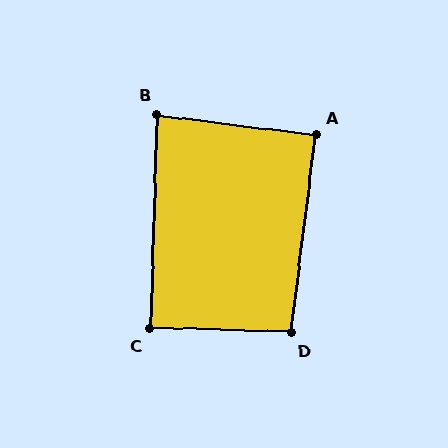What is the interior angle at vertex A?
Approximately 90 degrees (approximately right).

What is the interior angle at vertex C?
Approximately 90 degrees (approximately right).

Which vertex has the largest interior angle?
D, at approximately 95 degrees.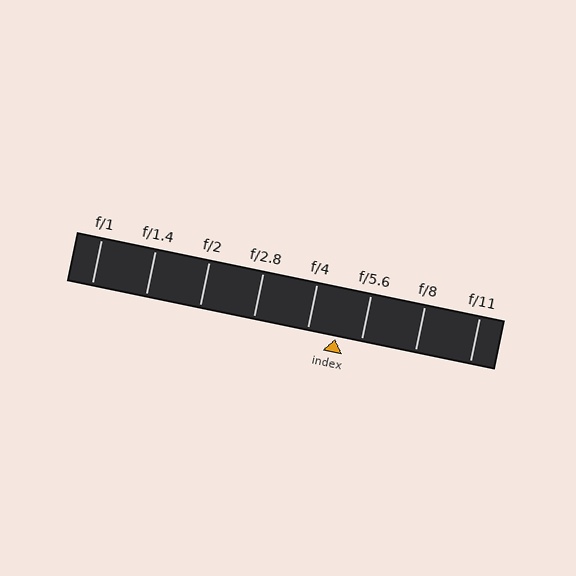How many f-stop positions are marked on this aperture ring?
There are 8 f-stop positions marked.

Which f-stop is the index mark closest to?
The index mark is closest to f/5.6.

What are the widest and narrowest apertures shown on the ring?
The widest aperture shown is f/1 and the narrowest is f/11.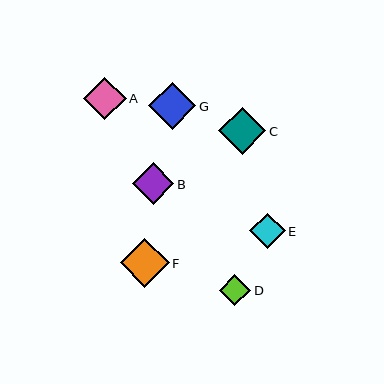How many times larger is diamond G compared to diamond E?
Diamond G is approximately 1.3 times the size of diamond E.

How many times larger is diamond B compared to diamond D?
Diamond B is approximately 1.3 times the size of diamond D.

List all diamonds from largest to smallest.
From largest to smallest: F, G, C, A, B, E, D.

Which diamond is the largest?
Diamond F is the largest with a size of approximately 49 pixels.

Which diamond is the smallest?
Diamond D is the smallest with a size of approximately 31 pixels.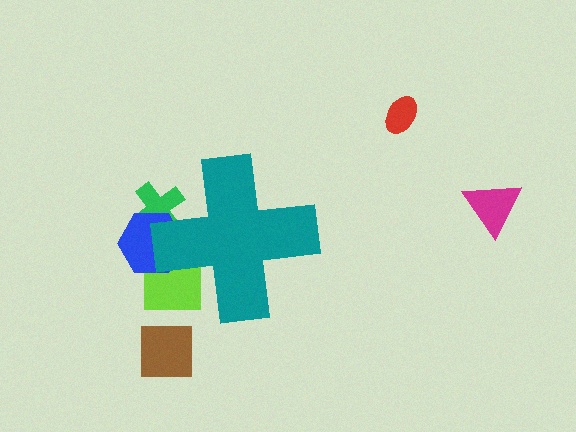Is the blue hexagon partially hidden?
Yes, the blue hexagon is partially hidden behind the teal cross.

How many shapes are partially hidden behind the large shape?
3 shapes are partially hidden.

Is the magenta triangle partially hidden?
No, the magenta triangle is fully visible.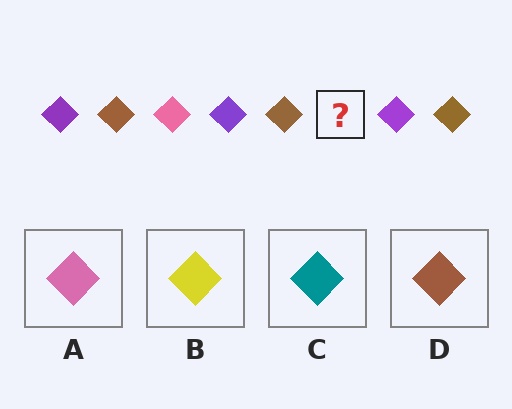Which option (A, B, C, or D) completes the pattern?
A.